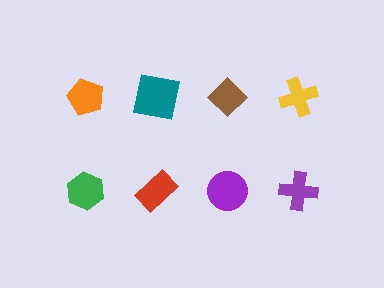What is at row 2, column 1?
A green hexagon.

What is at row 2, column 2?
A red rectangle.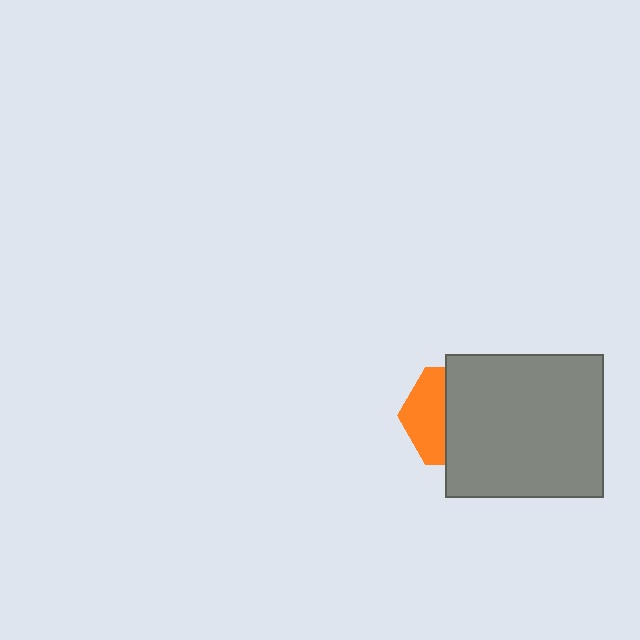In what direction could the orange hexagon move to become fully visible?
The orange hexagon could move left. That would shift it out from behind the gray rectangle entirely.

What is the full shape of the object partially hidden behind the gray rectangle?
The partially hidden object is an orange hexagon.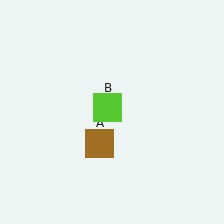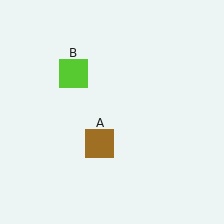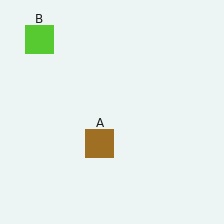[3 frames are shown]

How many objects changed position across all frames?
1 object changed position: lime square (object B).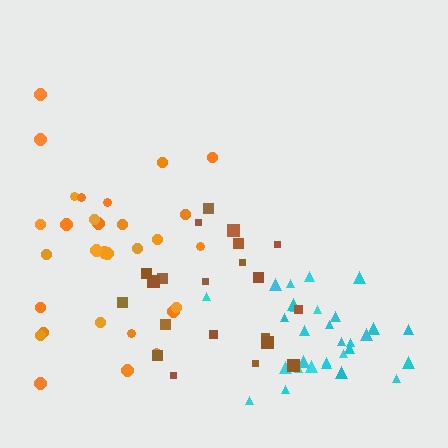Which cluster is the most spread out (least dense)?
Brown.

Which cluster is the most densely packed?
Cyan.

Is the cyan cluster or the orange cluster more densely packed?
Cyan.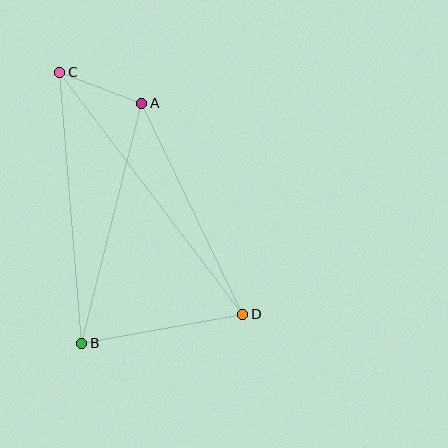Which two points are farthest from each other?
Points C and D are farthest from each other.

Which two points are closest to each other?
Points A and C are closest to each other.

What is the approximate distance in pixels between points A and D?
The distance between A and D is approximately 234 pixels.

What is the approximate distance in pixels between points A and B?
The distance between A and B is approximately 248 pixels.